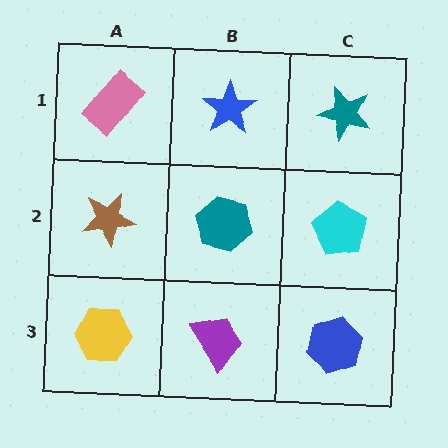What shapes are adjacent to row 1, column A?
A brown star (row 2, column A), a blue star (row 1, column B).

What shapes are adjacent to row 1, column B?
A teal hexagon (row 2, column B), a pink rectangle (row 1, column A), a teal star (row 1, column C).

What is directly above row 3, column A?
A brown star.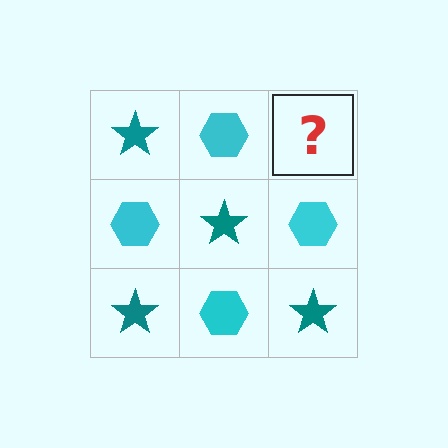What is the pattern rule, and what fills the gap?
The rule is that it alternates teal star and cyan hexagon in a checkerboard pattern. The gap should be filled with a teal star.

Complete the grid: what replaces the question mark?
The question mark should be replaced with a teal star.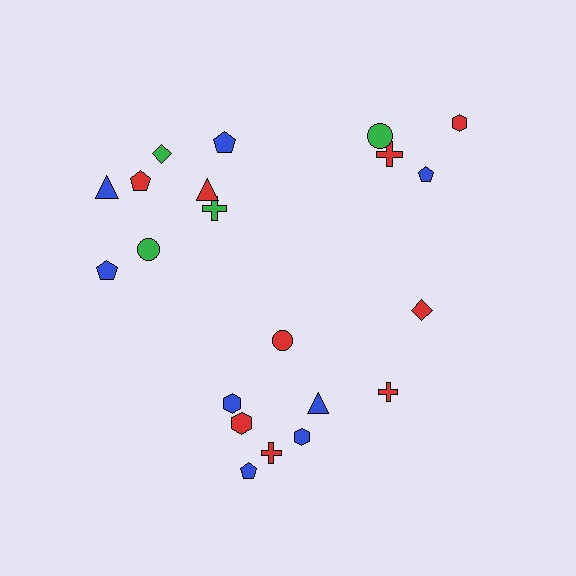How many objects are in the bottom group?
There are 8 objects.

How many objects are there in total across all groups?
There are 21 objects.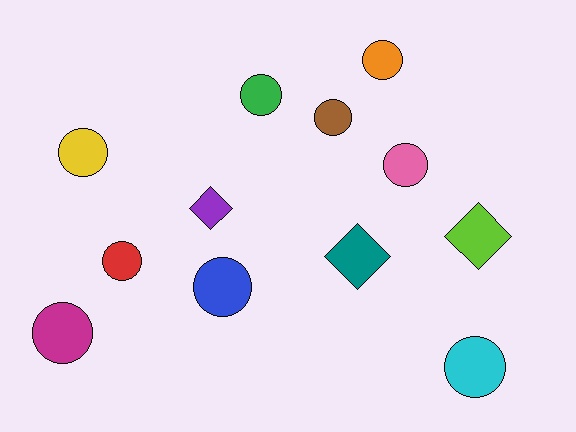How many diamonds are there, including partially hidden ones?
There are 3 diamonds.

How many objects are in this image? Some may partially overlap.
There are 12 objects.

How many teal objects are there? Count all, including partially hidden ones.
There is 1 teal object.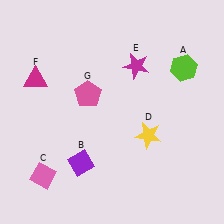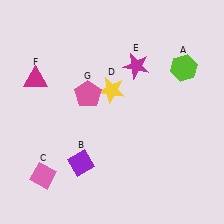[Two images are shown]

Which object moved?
The yellow star (D) moved up.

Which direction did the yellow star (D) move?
The yellow star (D) moved up.